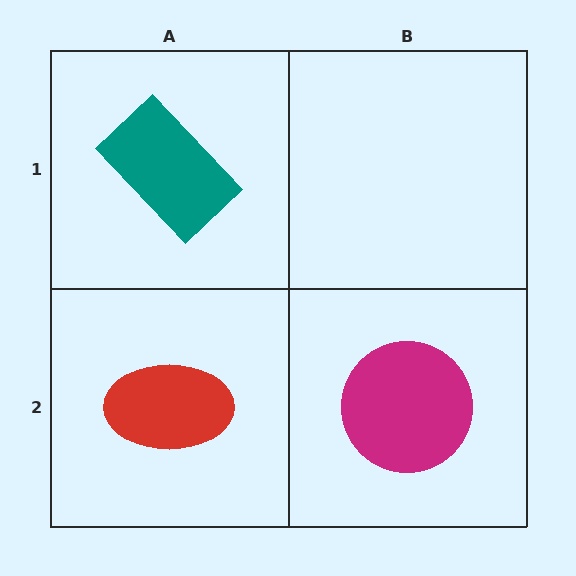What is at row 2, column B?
A magenta circle.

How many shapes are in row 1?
1 shape.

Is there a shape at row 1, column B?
No, that cell is empty.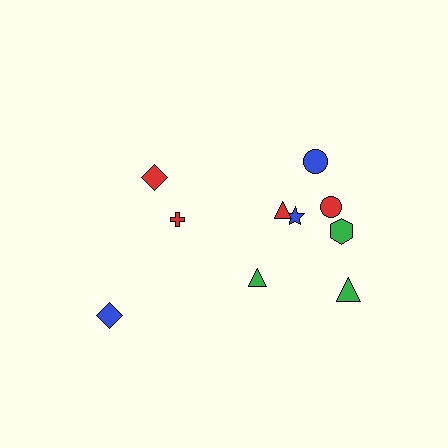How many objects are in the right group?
There are 7 objects.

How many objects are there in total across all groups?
There are 10 objects.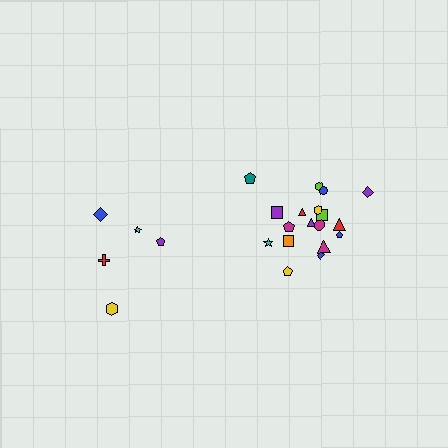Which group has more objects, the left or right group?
The right group.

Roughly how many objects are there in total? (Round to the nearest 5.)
Roughly 25 objects in total.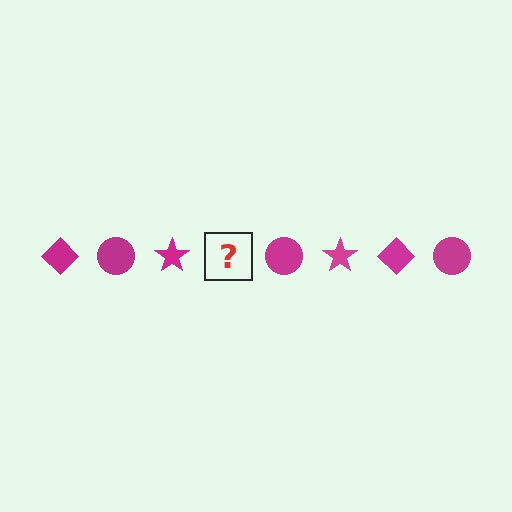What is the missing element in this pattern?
The missing element is a magenta diamond.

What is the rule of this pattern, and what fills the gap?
The rule is that the pattern cycles through diamond, circle, star shapes in magenta. The gap should be filled with a magenta diamond.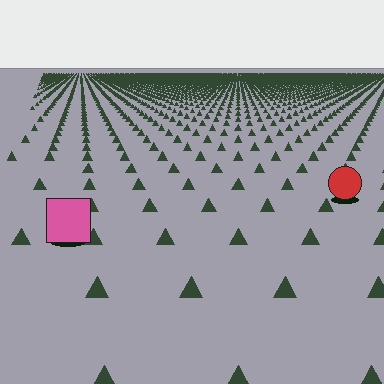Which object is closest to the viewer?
The pink square is closest. The texture marks near it are larger and more spread out.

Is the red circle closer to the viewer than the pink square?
No. The pink square is closer — you can tell from the texture gradient: the ground texture is coarser near it.